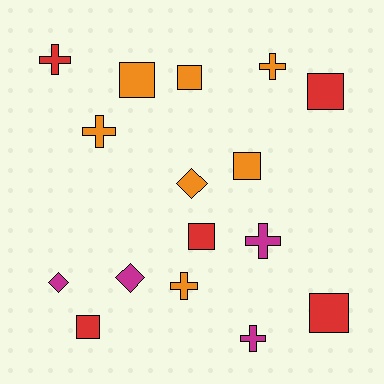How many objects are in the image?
There are 16 objects.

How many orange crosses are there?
There are 3 orange crosses.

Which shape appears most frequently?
Square, with 7 objects.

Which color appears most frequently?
Orange, with 7 objects.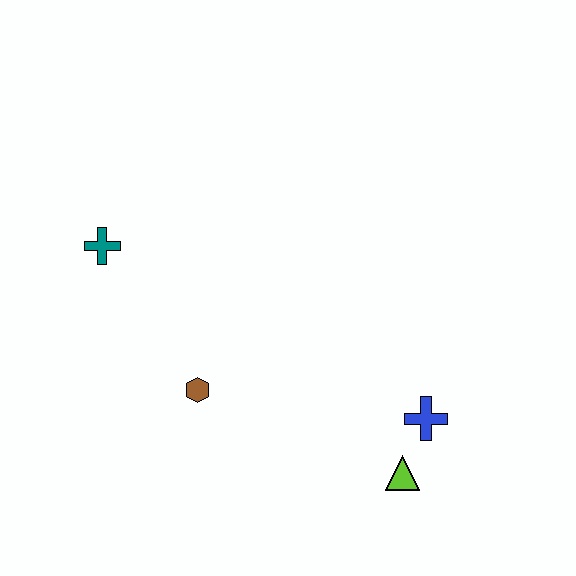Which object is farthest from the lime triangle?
The teal cross is farthest from the lime triangle.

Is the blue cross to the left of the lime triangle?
No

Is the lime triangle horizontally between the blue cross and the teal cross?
Yes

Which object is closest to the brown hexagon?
The teal cross is closest to the brown hexagon.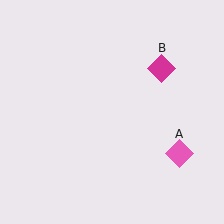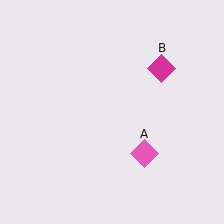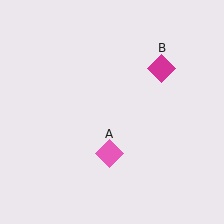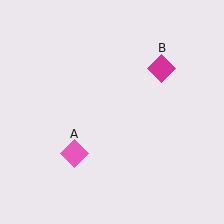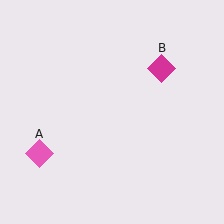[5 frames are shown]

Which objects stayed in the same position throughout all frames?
Magenta diamond (object B) remained stationary.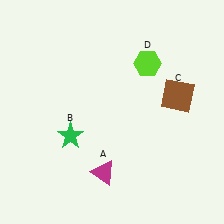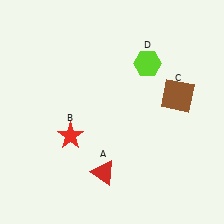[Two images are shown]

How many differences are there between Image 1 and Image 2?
There are 2 differences between the two images.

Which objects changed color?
A changed from magenta to red. B changed from green to red.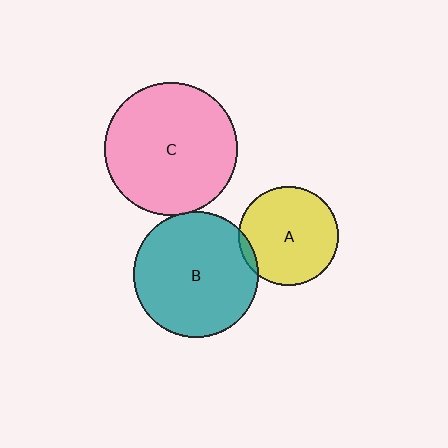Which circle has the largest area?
Circle C (pink).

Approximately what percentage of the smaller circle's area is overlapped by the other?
Approximately 5%.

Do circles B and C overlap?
Yes.